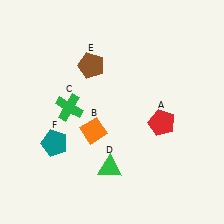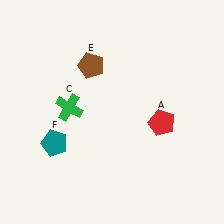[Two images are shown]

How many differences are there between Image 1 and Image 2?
There are 2 differences between the two images.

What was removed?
The orange diamond (B), the green triangle (D) were removed in Image 2.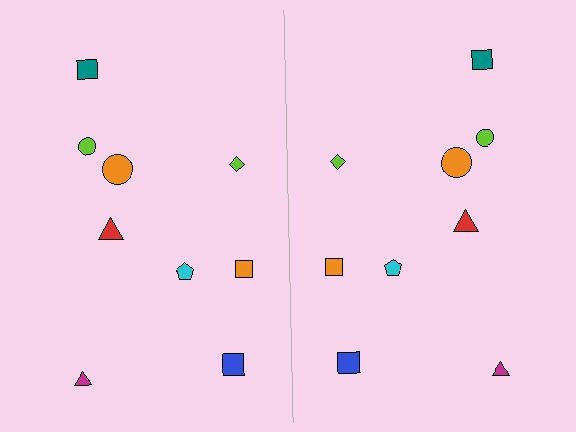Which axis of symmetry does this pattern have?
The pattern has a vertical axis of symmetry running through the center of the image.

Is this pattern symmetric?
Yes, this pattern has bilateral (reflection) symmetry.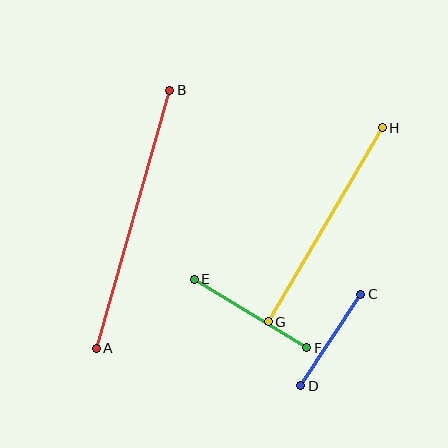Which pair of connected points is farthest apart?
Points A and B are farthest apart.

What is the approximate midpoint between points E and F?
The midpoint is at approximately (251, 314) pixels.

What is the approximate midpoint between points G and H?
The midpoint is at approximately (325, 225) pixels.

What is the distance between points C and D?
The distance is approximately 109 pixels.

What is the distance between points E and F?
The distance is approximately 132 pixels.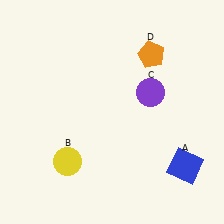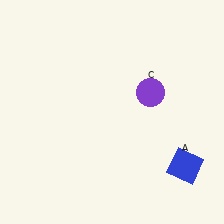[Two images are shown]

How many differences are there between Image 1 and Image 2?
There are 2 differences between the two images.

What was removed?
The orange pentagon (D), the yellow circle (B) were removed in Image 2.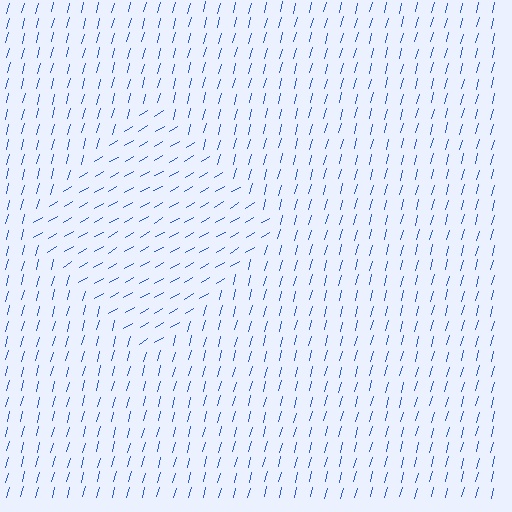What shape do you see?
I see a diamond.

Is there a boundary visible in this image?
Yes, there is a texture boundary formed by a change in line orientation.